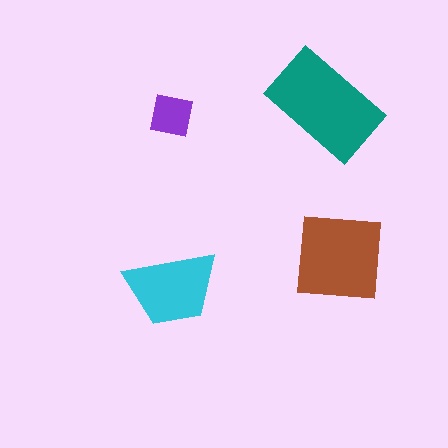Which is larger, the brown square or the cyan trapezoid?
The brown square.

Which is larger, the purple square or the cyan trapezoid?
The cyan trapezoid.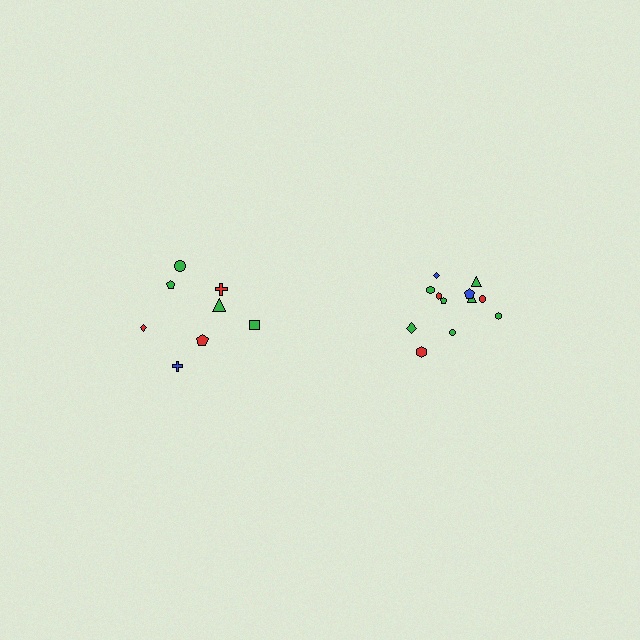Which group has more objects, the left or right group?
The right group.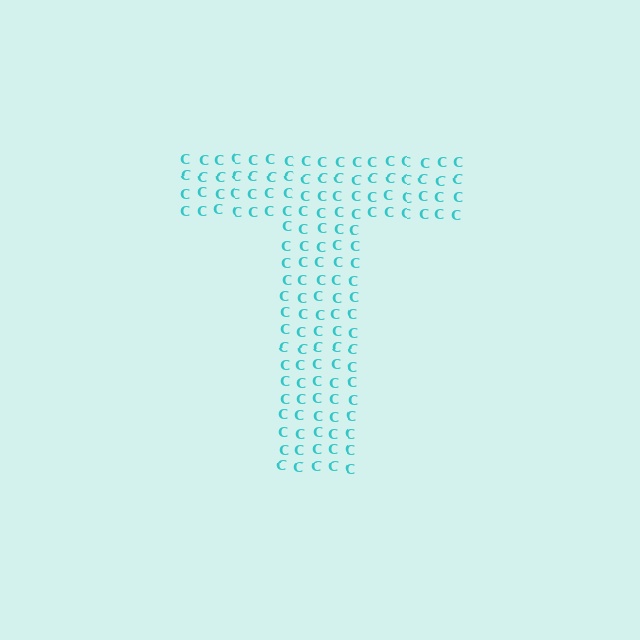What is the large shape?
The large shape is the letter T.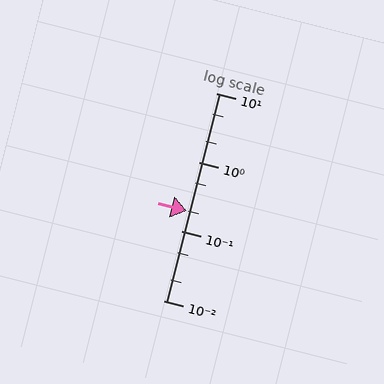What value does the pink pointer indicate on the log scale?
The pointer indicates approximately 0.2.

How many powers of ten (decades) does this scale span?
The scale spans 3 decades, from 0.01 to 10.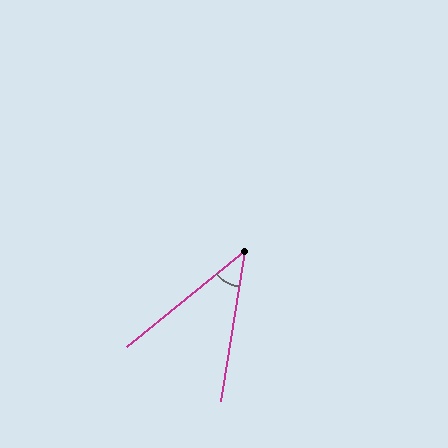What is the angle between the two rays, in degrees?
Approximately 42 degrees.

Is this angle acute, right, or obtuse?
It is acute.